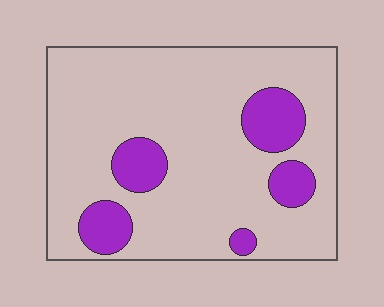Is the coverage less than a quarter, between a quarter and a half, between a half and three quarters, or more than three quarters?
Less than a quarter.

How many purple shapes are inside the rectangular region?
5.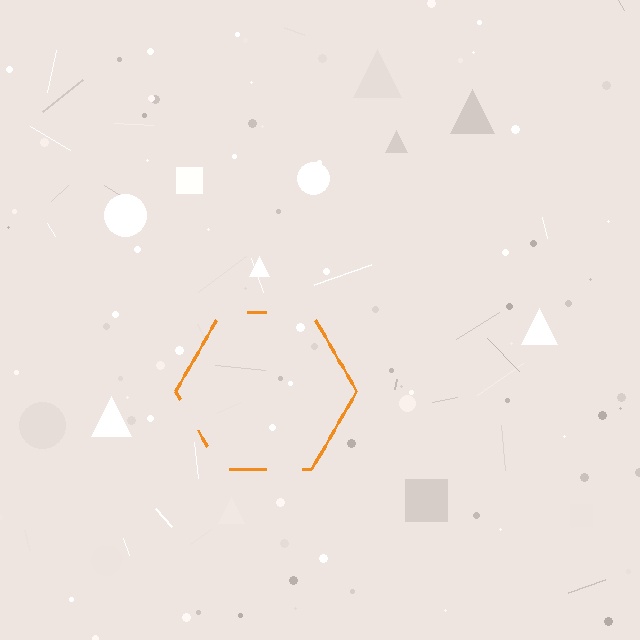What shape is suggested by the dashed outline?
The dashed outline suggests a hexagon.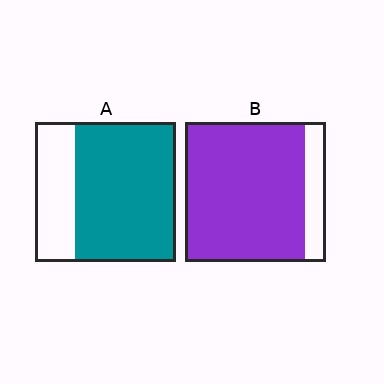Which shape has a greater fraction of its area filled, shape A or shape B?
Shape B.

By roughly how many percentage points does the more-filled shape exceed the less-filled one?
By roughly 15 percentage points (B over A).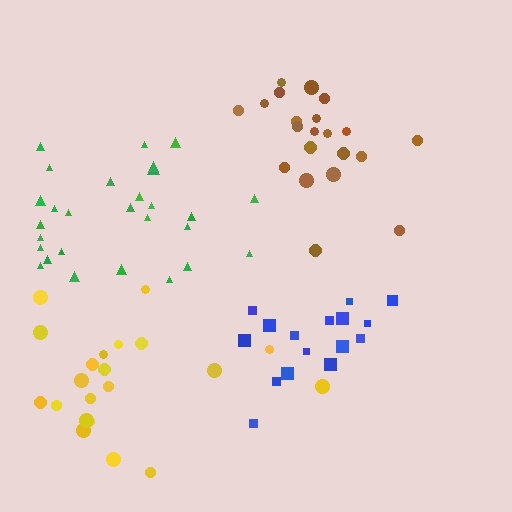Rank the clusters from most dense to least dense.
brown, blue, green, yellow.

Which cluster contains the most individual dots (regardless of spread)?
Green (29).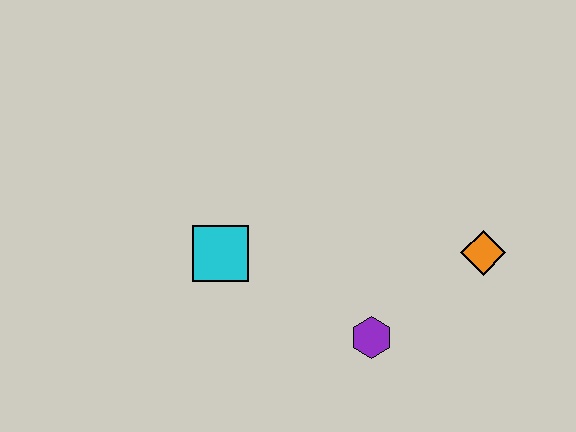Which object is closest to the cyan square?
The purple hexagon is closest to the cyan square.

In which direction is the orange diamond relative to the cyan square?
The orange diamond is to the right of the cyan square.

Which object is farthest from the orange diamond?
The cyan square is farthest from the orange diamond.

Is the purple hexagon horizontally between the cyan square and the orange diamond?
Yes